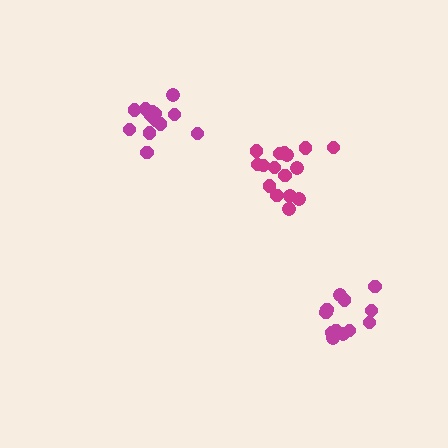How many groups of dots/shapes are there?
There are 3 groups.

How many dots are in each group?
Group 1: 13 dots, Group 2: 13 dots, Group 3: 16 dots (42 total).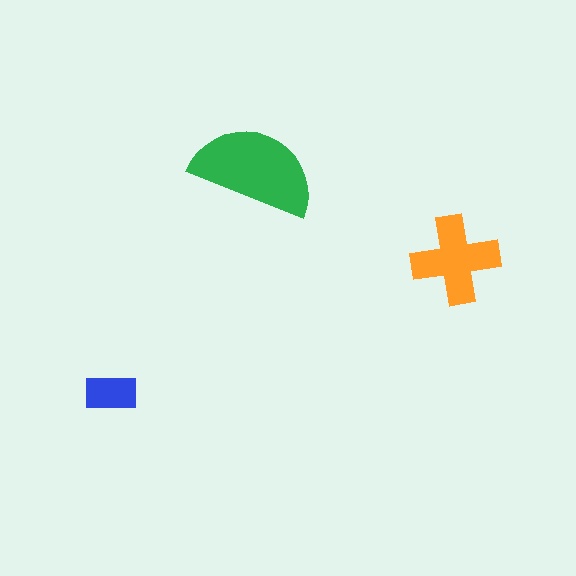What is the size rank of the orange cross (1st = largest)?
2nd.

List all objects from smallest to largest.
The blue rectangle, the orange cross, the green semicircle.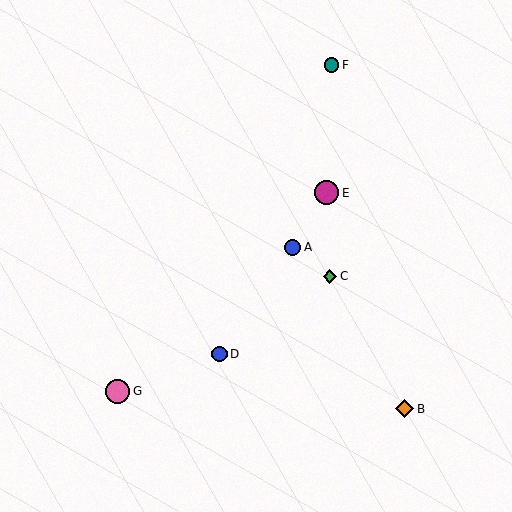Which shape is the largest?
The pink circle (labeled G) is the largest.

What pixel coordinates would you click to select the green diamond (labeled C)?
Click at (330, 276) to select the green diamond C.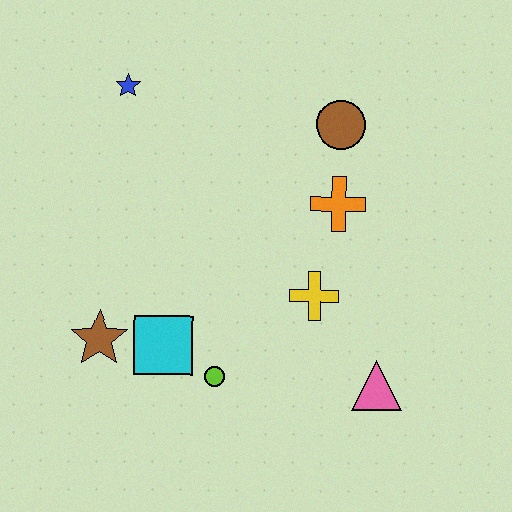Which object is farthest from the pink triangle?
The blue star is farthest from the pink triangle.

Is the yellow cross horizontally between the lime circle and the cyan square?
No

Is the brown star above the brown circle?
No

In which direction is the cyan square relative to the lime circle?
The cyan square is to the left of the lime circle.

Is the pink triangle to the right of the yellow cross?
Yes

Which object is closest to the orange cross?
The brown circle is closest to the orange cross.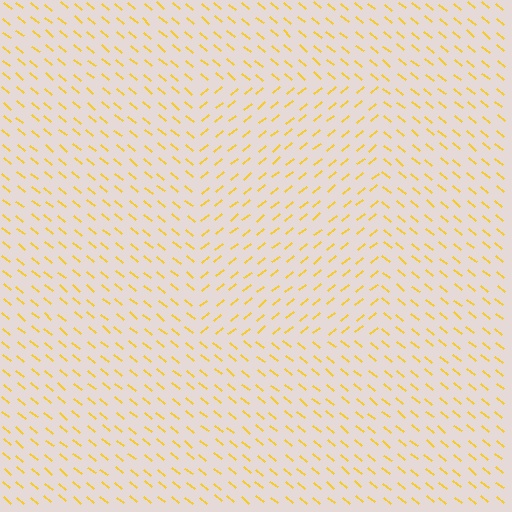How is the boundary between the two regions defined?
The boundary is defined purely by a change in line orientation (approximately 79 degrees difference). All lines are the same color and thickness.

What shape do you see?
I see a rectangle.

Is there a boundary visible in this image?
Yes, there is a texture boundary formed by a change in line orientation.